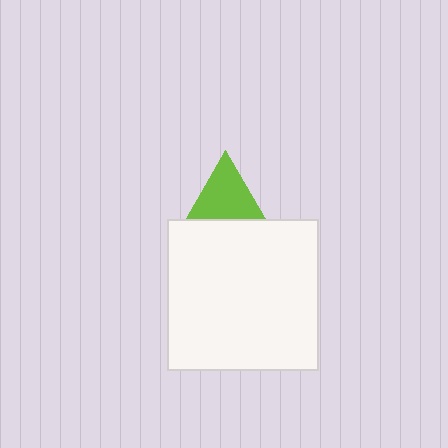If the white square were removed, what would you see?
You would see the complete lime triangle.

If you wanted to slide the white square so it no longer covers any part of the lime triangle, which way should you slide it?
Slide it down — that is the most direct way to separate the two shapes.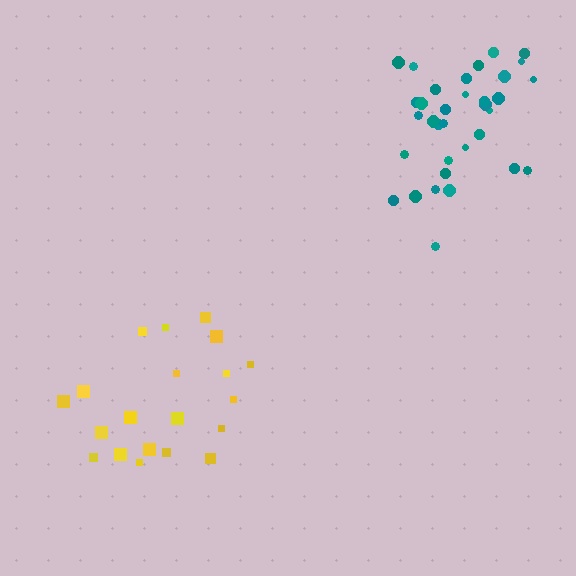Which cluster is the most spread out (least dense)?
Yellow.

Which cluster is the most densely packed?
Teal.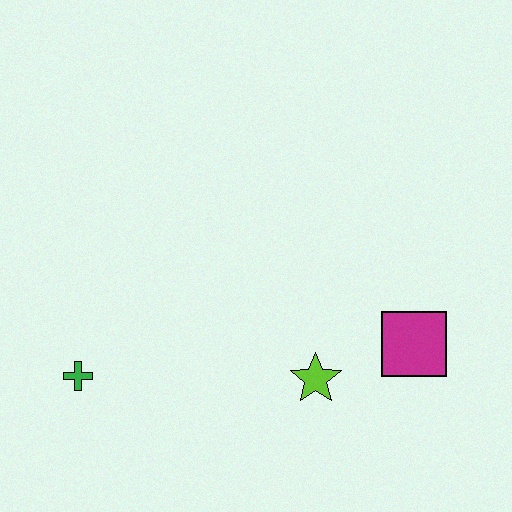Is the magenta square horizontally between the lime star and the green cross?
No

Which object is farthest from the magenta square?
The green cross is farthest from the magenta square.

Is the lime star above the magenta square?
No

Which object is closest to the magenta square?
The lime star is closest to the magenta square.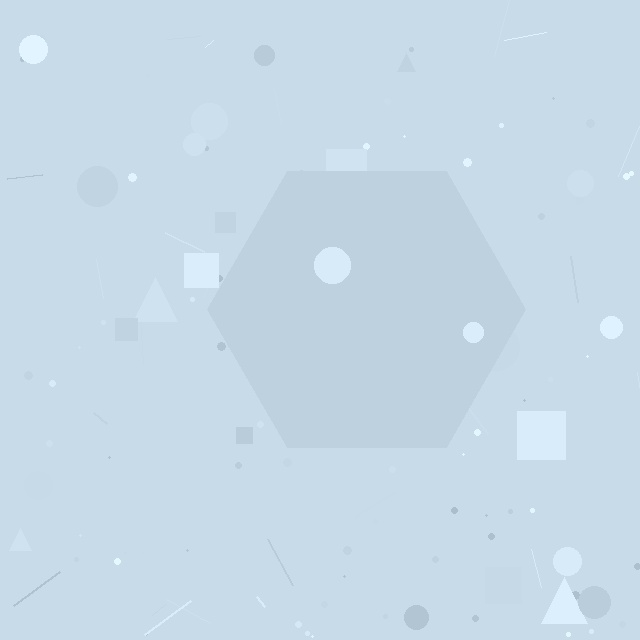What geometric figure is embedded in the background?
A hexagon is embedded in the background.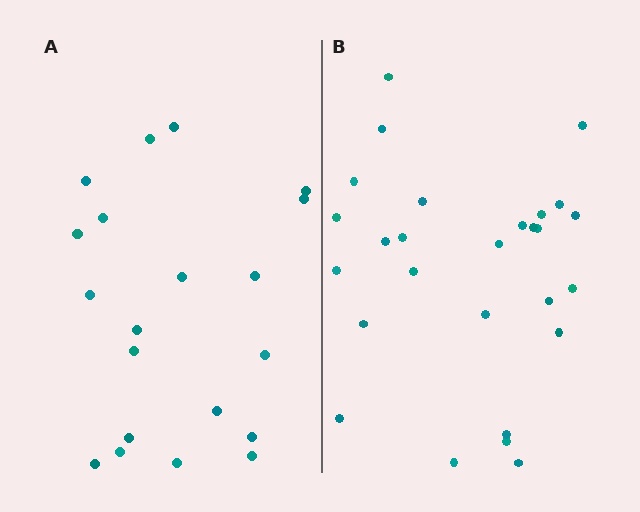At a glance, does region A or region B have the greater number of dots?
Region B (the right region) has more dots.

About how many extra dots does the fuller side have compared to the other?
Region B has roughly 8 or so more dots than region A.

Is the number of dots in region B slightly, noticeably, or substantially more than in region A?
Region B has noticeably more, but not dramatically so. The ratio is roughly 1.4 to 1.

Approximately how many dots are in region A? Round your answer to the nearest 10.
About 20 dots.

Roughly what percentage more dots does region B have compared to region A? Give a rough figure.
About 35% more.